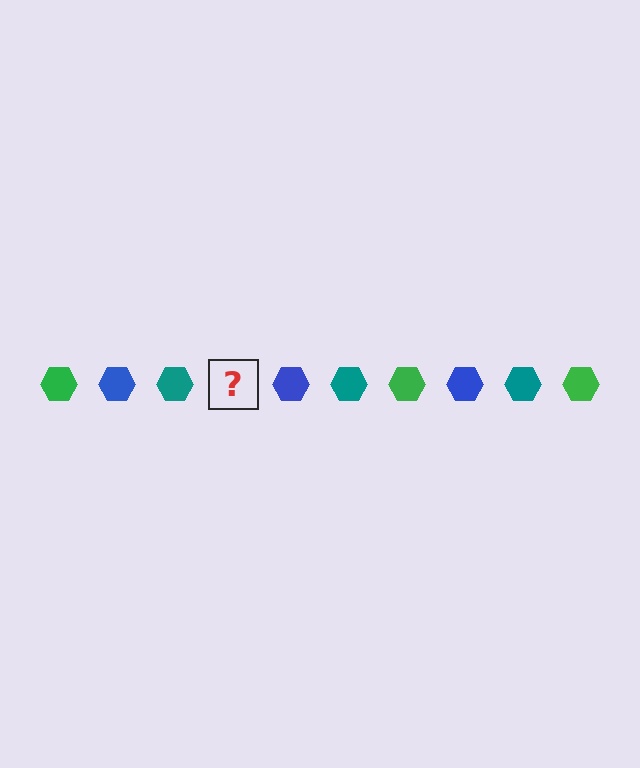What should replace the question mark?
The question mark should be replaced with a green hexagon.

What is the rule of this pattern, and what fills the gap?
The rule is that the pattern cycles through green, blue, teal hexagons. The gap should be filled with a green hexagon.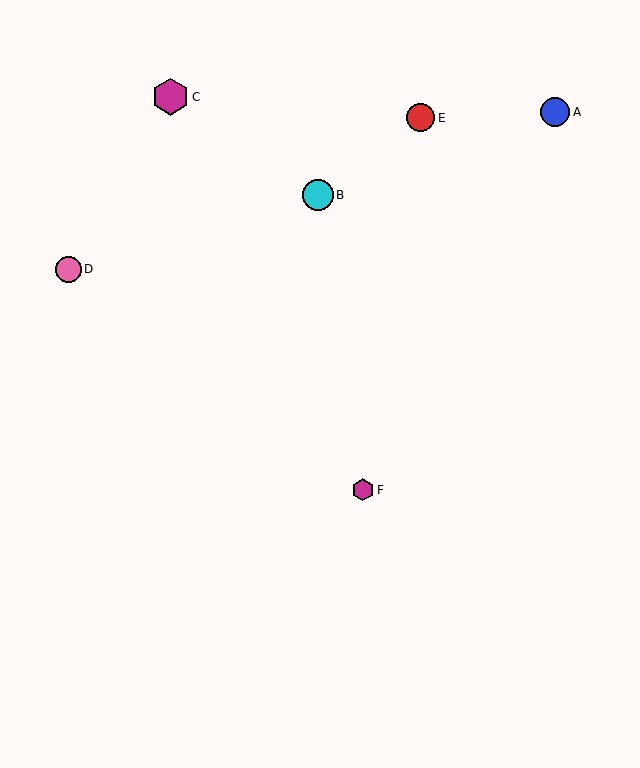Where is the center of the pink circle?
The center of the pink circle is at (69, 269).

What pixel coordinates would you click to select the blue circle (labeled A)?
Click at (555, 112) to select the blue circle A.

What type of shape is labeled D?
Shape D is a pink circle.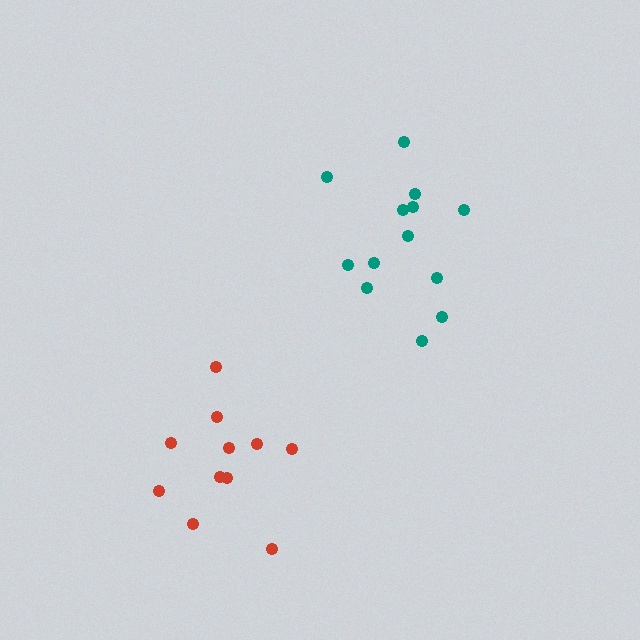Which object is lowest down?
The red cluster is bottommost.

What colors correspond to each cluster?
The clusters are colored: teal, red.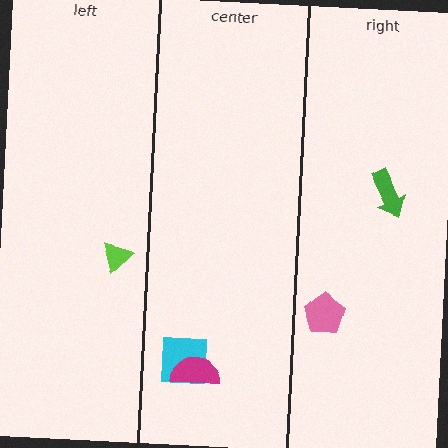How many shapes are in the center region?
2.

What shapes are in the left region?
The lime triangle.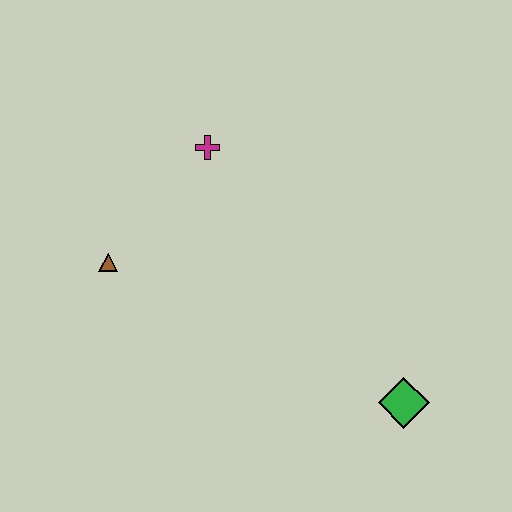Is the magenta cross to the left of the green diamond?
Yes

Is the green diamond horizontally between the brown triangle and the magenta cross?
No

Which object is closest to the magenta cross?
The brown triangle is closest to the magenta cross.